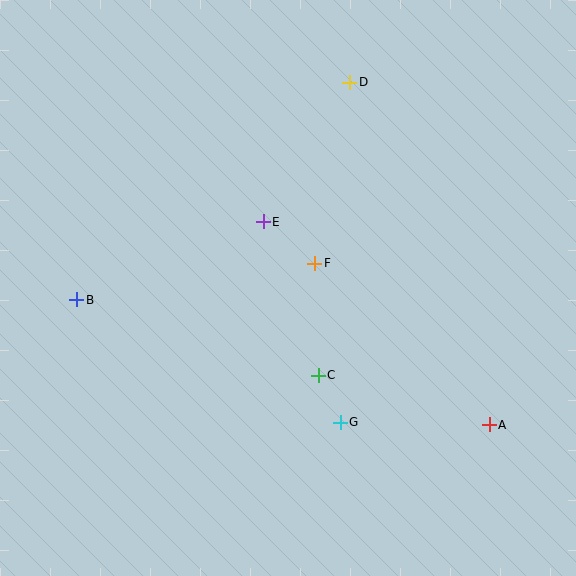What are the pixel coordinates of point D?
Point D is at (350, 82).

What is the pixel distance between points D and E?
The distance between D and E is 164 pixels.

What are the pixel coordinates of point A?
Point A is at (489, 425).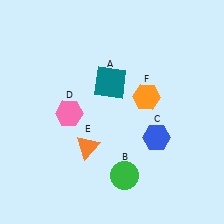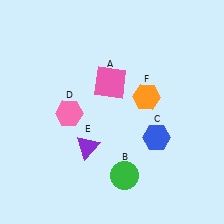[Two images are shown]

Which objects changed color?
A changed from teal to pink. E changed from orange to purple.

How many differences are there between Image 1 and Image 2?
There are 2 differences between the two images.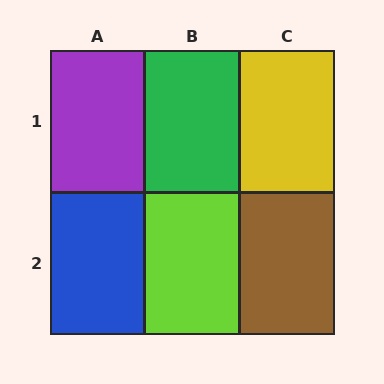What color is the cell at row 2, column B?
Lime.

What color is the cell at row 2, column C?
Brown.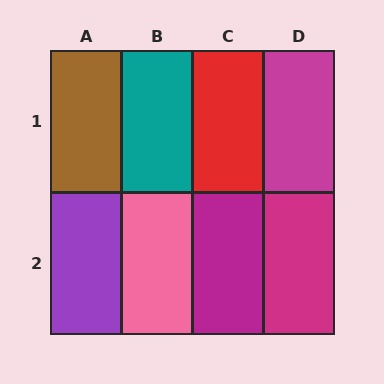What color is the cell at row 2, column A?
Purple.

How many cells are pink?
1 cell is pink.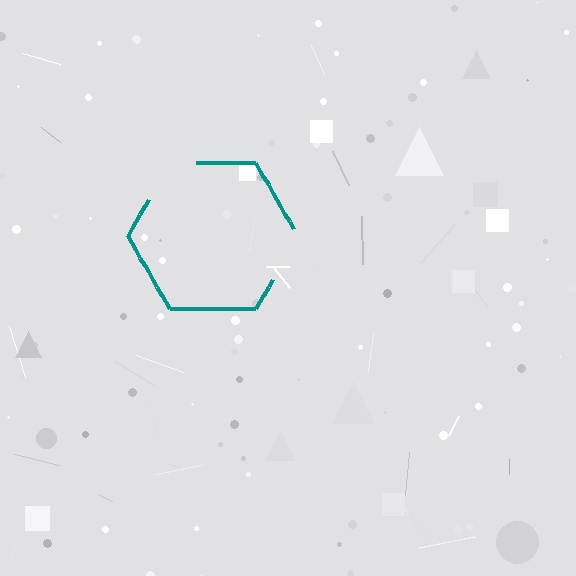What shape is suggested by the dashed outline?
The dashed outline suggests a hexagon.